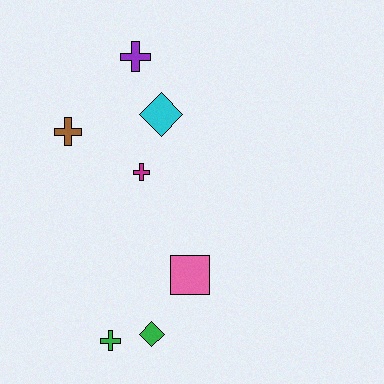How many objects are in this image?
There are 7 objects.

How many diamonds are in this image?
There are 2 diamonds.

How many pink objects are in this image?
There is 1 pink object.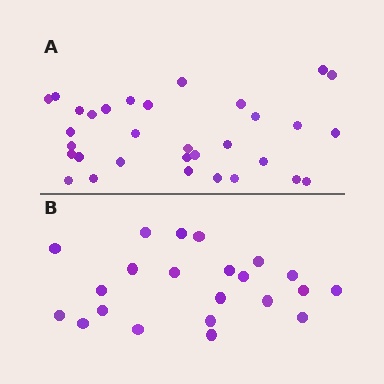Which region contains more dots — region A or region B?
Region A (the top region) has more dots.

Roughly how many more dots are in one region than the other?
Region A has roughly 10 or so more dots than region B.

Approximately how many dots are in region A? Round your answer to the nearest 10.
About 30 dots. (The exact count is 32, which rounds to 30.)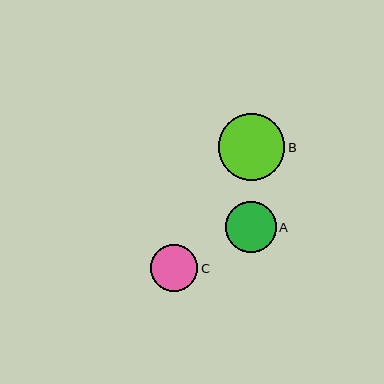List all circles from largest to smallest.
From largest to smallest: B, A, C.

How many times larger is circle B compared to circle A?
Circle B is approximately 1.3 times the size of circle A.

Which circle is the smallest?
Circle C is the smallest with a size of approximately 47 pixels.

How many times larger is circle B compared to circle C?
Circle B is approximately 1.4 times the size of circle C.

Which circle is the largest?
Circle B is the largest with a size of approximately 67 pixels.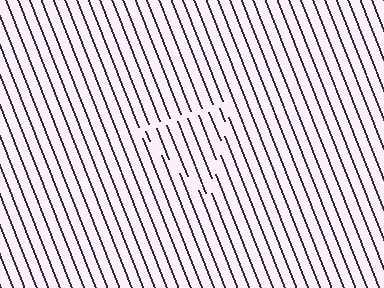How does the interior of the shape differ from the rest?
The interior of the shape contains the same grating, shifted by half a period — the contour is defined by the phase discontinuity where line-ends from the inner and outer gratings abut.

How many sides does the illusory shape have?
3 sides — the line-ends trace a triangle.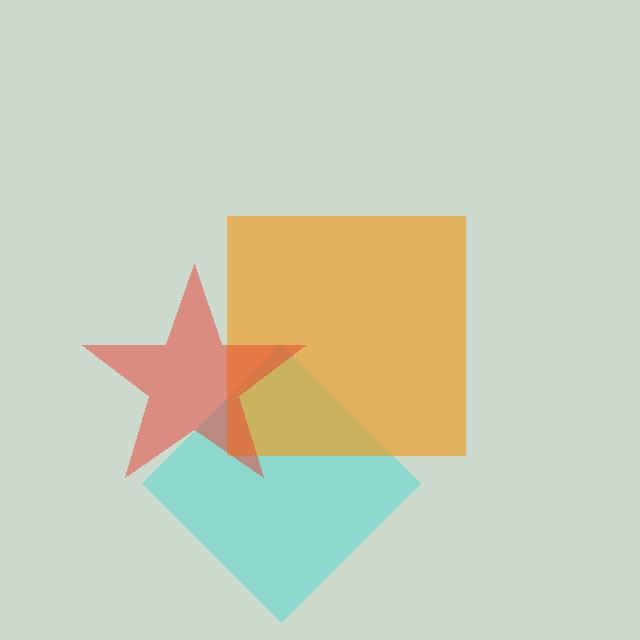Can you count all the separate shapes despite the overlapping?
Yes, there are 3 separate shapes.